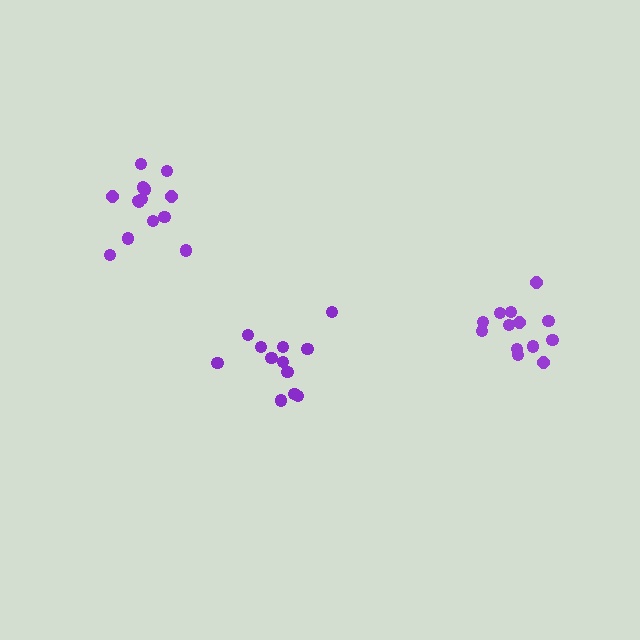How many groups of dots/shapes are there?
There are 3 groups.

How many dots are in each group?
Group 1: 13 dots, Group 2: 14 dots, Group 3: 12 dots (39 total).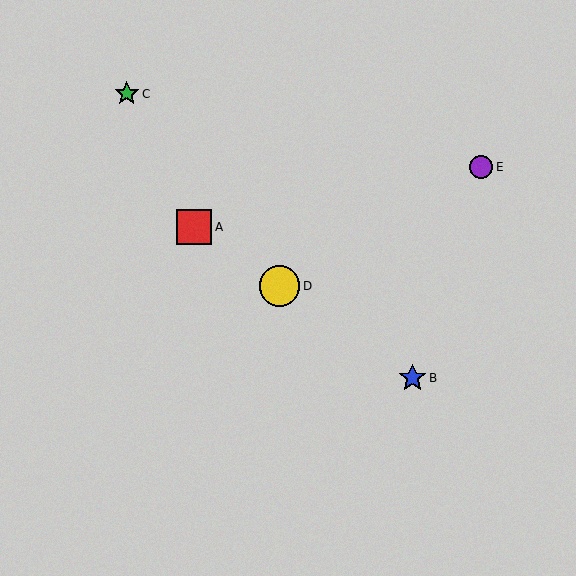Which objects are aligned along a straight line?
Objects A, B, D are aligned along a straight line.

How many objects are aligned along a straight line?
3 objects (A, B, D) are aligned along a straight line.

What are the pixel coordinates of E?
Object E is at (481, 167).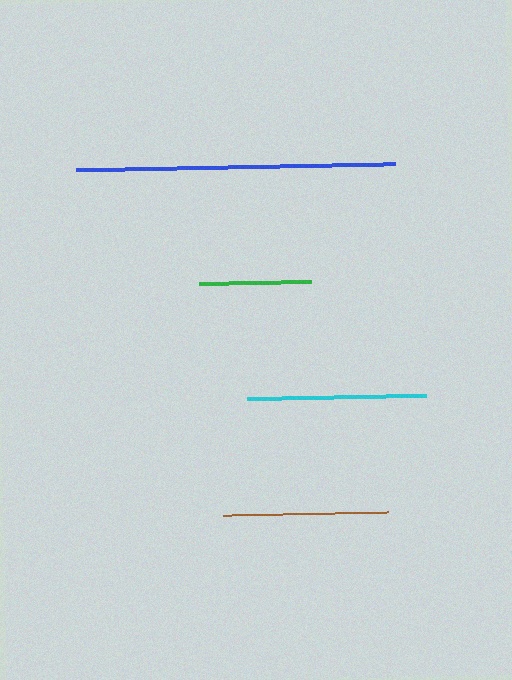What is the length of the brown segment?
The brown segment is approximately 165 pixels long.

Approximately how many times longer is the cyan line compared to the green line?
The cyan line is approximately 1.6 times the length of the green line.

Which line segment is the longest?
The blue line is the longest at approximately 319 pixels.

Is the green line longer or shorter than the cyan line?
The cyan line is longer than the green line.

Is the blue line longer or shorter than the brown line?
The blue line is longer than the brown line.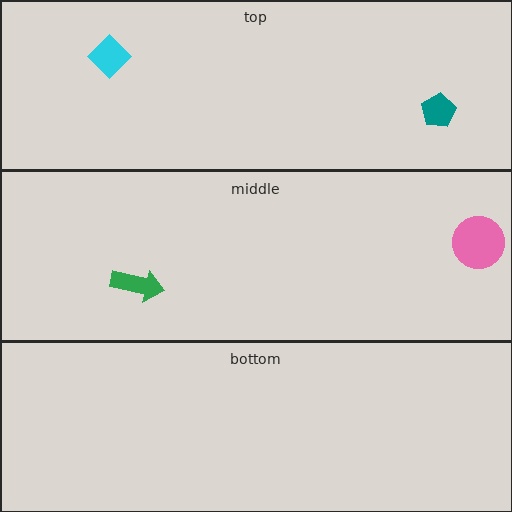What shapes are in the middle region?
The pink circle, the green arrow.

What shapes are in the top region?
The cyan diamond, the teal pentagon.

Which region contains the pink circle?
The middle region.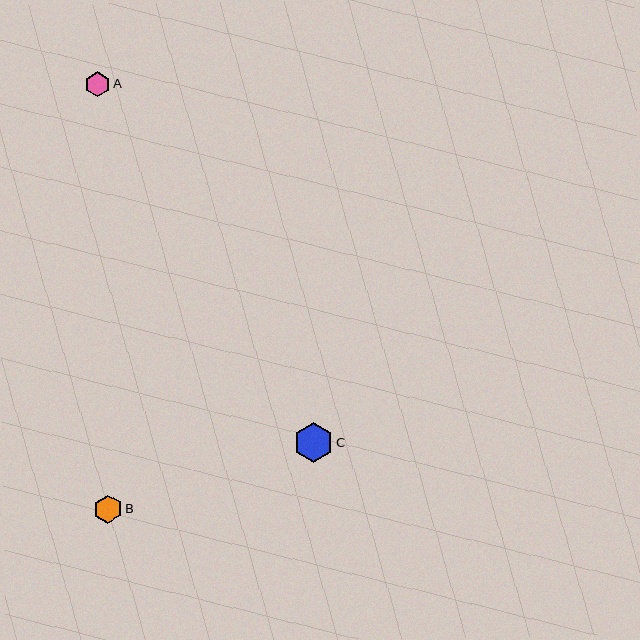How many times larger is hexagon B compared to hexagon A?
Hexagon B is approximately 1.2 times the size of hexagon A.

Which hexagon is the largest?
Hexagon C is the largest with a size of approximately 39 pixels.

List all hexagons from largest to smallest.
From largest to smallest: C, B, A.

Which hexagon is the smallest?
Hexagon A is the smallest with a size of approximately 24 pixels.